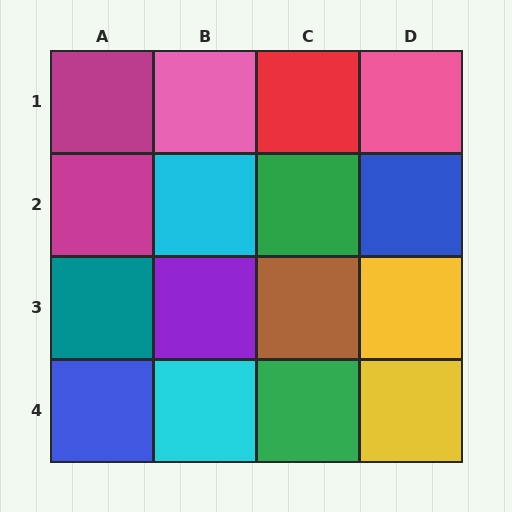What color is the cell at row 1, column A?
Magenta.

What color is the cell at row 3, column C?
Brown.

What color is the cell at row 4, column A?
Blue.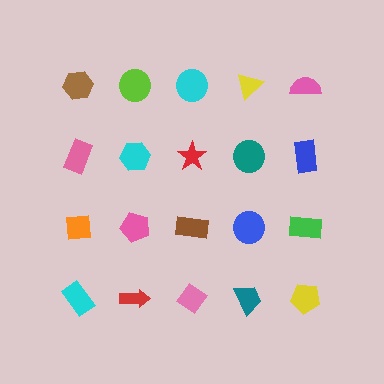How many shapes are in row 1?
5 shapes.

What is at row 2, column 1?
A pink rectangle.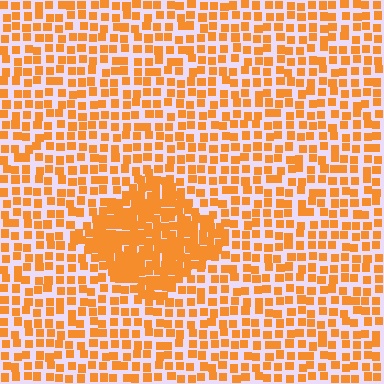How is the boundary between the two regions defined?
The boundary is defined by a change in element density (approximately 2.0x ratio). All elements are the same color, size, and shape.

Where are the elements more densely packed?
The elements are more densely packed inside the diamond boundary.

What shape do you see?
I see a diamond.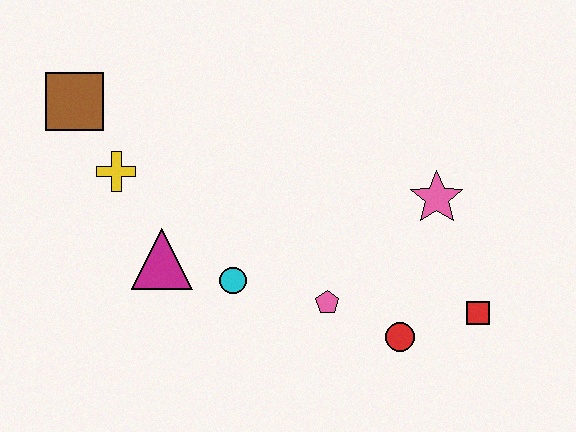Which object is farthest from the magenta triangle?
The red square is farthest from the magenta triangle.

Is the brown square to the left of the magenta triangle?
Yes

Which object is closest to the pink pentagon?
The red circle is closest to the pink pentagon.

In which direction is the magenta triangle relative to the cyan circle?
The magenta triangle is to the left of the cyan circle.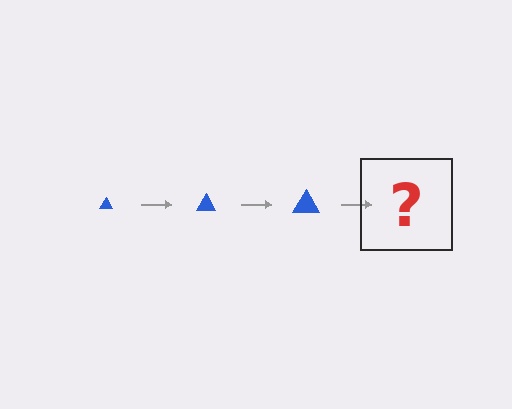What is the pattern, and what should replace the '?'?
The pattern is that the triangle gets progressively larger each step. The '?' should be a blue triangle, larger than the previous one.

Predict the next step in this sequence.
The next step is a blue triangle, larger than the previous one.